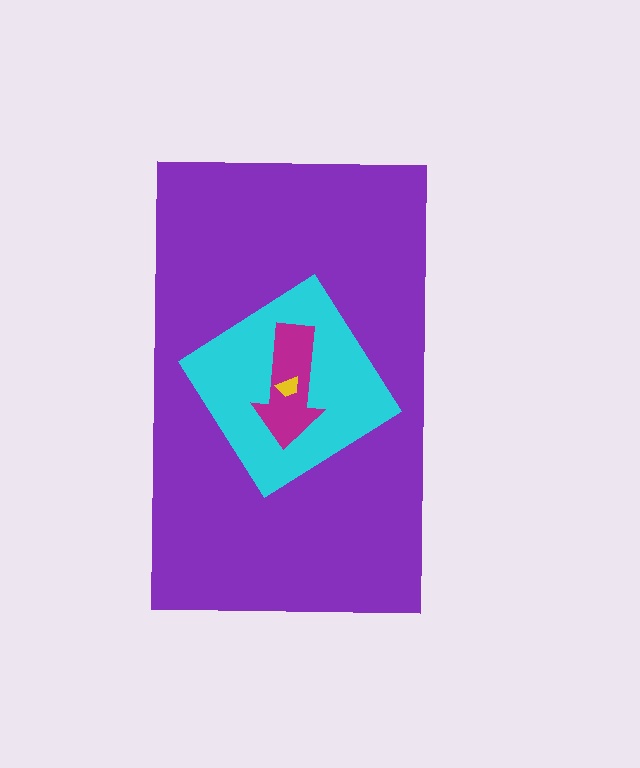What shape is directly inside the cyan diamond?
The magenta arrow.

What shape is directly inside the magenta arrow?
The yellow trapezoid.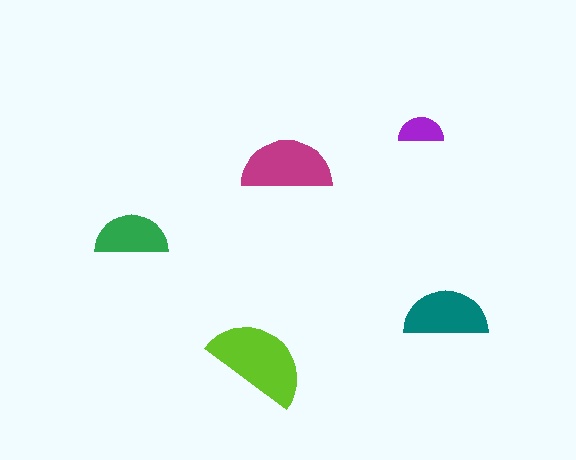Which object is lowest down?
The lime semicircle is bottommost.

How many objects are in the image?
There are 5 objects in the image.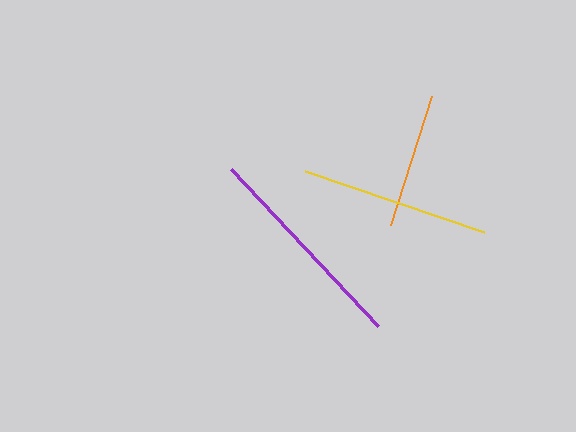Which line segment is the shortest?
The orange line is the shortest at approximately 135 pixels.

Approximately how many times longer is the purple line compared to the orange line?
The purple line is approximately 1.6 times the length of the orange line.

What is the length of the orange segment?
The orange segment is approximately 135 pixels long.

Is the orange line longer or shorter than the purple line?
The purple line is longer than the orange line.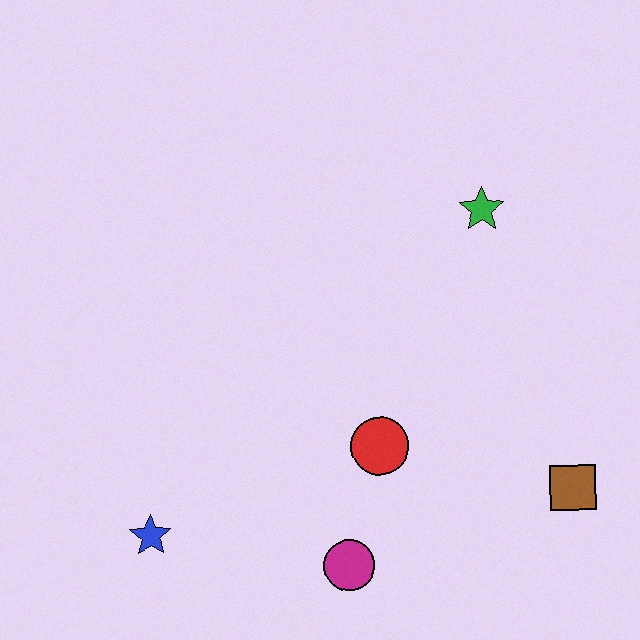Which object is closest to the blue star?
The magenta circle is closest to the blue star.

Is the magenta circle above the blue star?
No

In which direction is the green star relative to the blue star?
The green star is to the right of the blue star.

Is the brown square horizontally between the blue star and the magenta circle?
No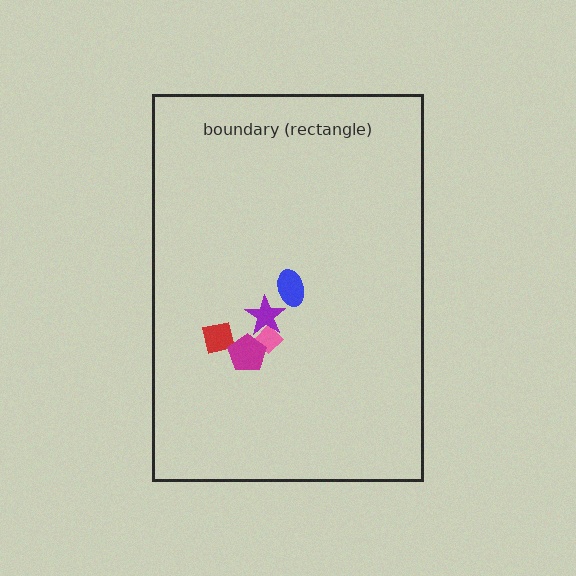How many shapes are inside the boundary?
5 inside, 0 outside.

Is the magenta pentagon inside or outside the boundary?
Inside.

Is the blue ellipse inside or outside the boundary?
Inside.